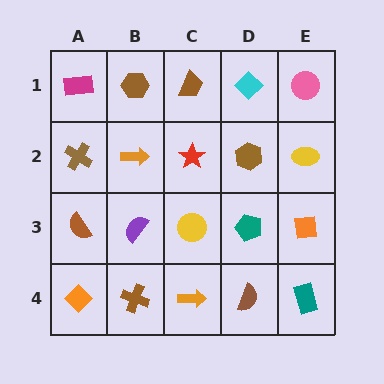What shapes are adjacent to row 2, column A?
A magenta rectangle (row 1, column A), a brown semicircle (row 3, column A), an orange arrow (row 2, column B).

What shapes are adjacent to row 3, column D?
A brown hexagon (row 2, column D), a brown semicircle (row 4, column D), a yellow circle (row 3, column C), an orange square (row 3, column E).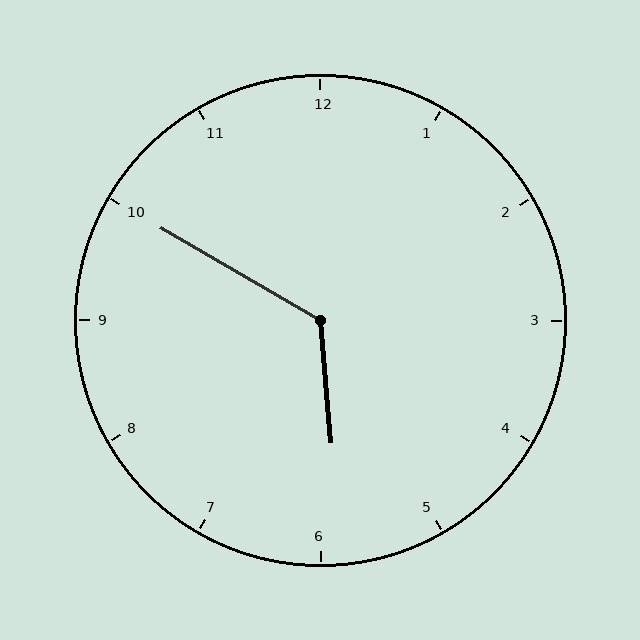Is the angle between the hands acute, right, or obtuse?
It is obtuse.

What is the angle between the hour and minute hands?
Approximately 125 degrees.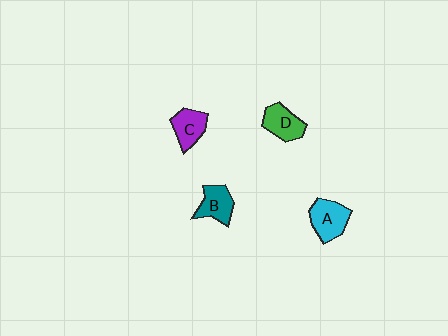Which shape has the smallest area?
Shape C (purple).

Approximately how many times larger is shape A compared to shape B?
Approximately 1.2 times.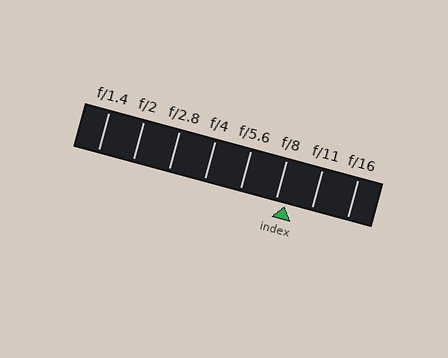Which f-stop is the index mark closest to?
The index mark is closest to f/8.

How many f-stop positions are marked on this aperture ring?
There are 8 f-stop positions marked.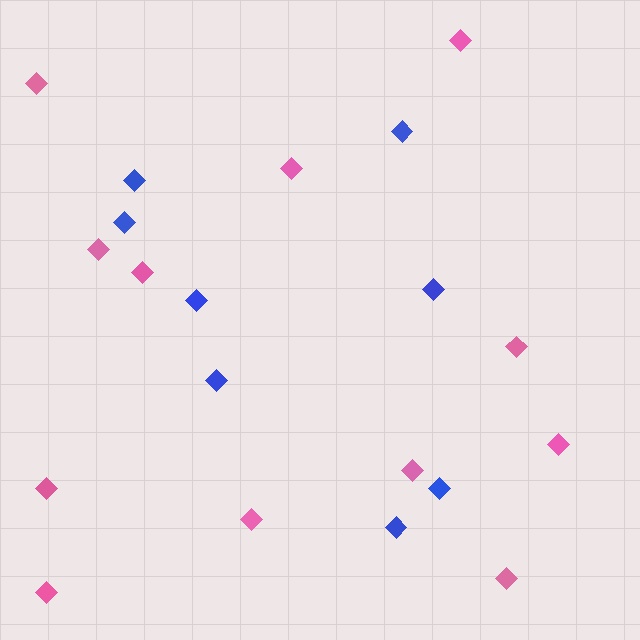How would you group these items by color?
There are 2 groups: one group of pink diamonds (12) and one group of blue diamonds (8).